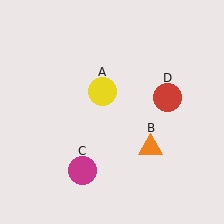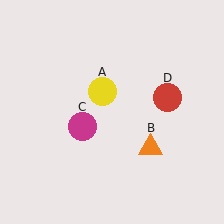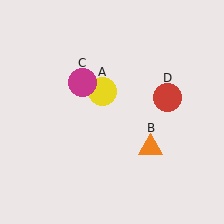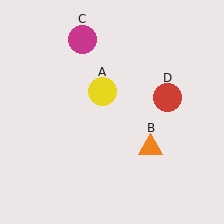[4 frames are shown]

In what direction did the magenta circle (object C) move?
The magenta circle (object C) moved up.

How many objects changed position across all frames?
1 object changed position: magenta circle (object C).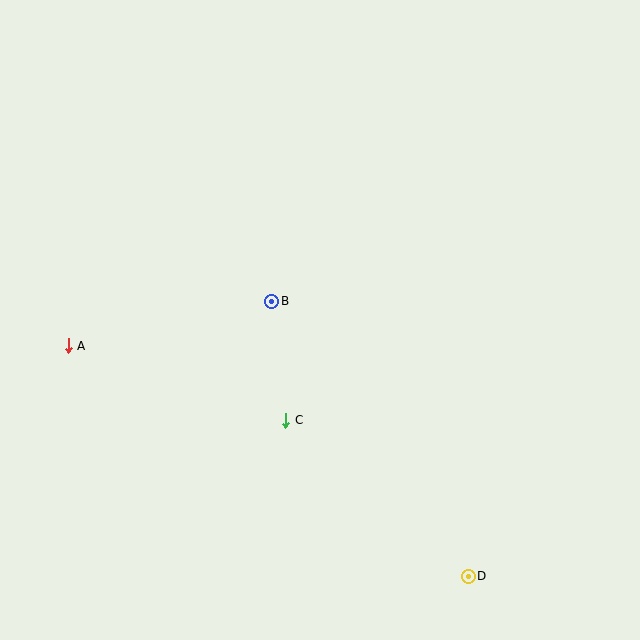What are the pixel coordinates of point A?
Point A is at (68, 346).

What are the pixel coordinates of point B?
Point B is at (272, 301).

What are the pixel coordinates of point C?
Point C is at (286, 420).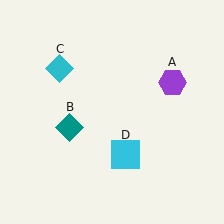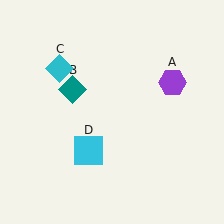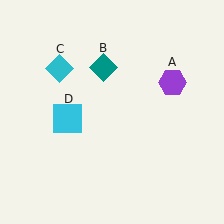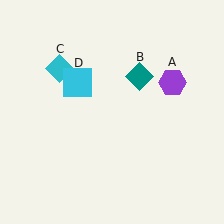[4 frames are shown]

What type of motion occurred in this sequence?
The teal diamond (object B), cyan square (object D) rotated clockwise around the center of the scene.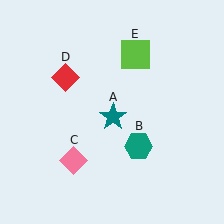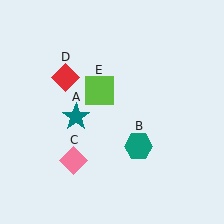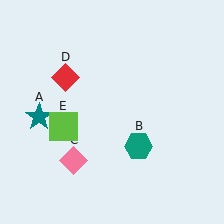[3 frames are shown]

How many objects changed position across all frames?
2 objects changed position: teal star (object A), lime square (object E).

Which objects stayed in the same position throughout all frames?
Teal hexagon (object B) and pink diamond (object C) and red diamond (object D) remained stationary.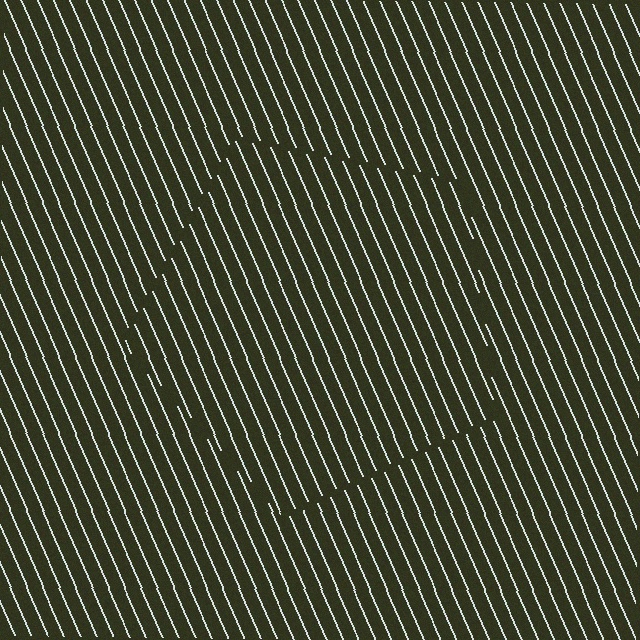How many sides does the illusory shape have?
5 sides — the line-ends trace a pentagon.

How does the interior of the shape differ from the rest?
The interior of the shape contains the same grating, shifted by half a period — the contour is defined by the phase discontinuity where line-ends from the inner and outer gratings abut.